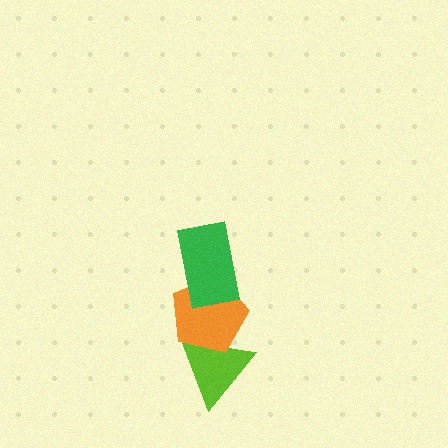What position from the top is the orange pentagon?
The orange pentagon is 2nd from the top.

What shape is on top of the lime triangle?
The orange pentagon is on top of the lime triangle.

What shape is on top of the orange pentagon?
The green rectangle is on top of the orange pentagon.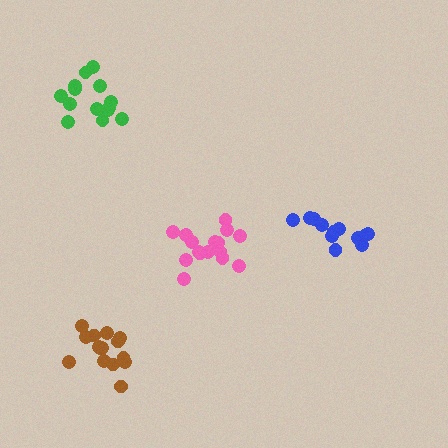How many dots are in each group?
Group 1: 17 dots, Group 2: 15 dots, Group 3: 12 dots, Group 4: 14 dots (58 total).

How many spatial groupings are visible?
There are 4 spatial groupings.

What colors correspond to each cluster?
The clusters are colored: pink, brown, blue, green.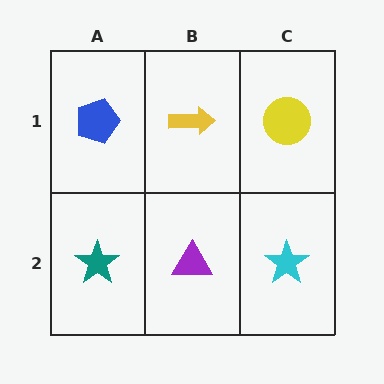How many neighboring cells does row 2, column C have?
2.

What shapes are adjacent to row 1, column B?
A purple triangle (row 2, column B), a blue pentagon (row 1, column A), a yellow circle (row 1, column C).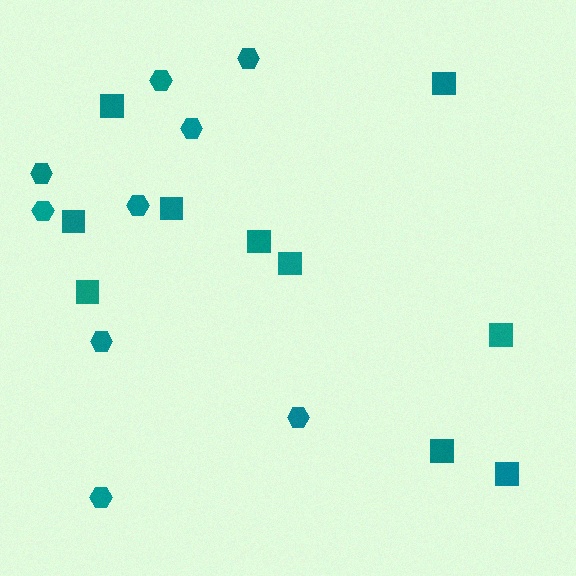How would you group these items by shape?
There are 2 groups: one group of hexagons (9) and one group of squares (10).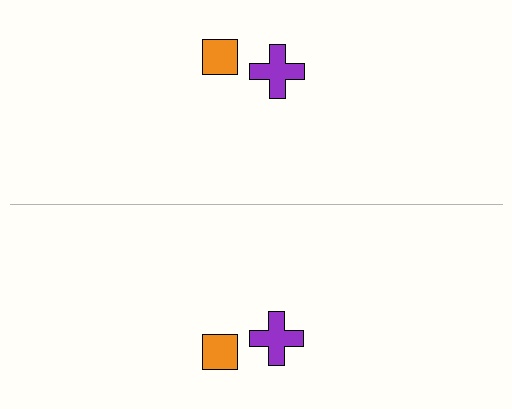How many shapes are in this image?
There are 4 shapes in this image.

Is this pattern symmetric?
Yes, this pattern has bilateral (reflection) symmetry.